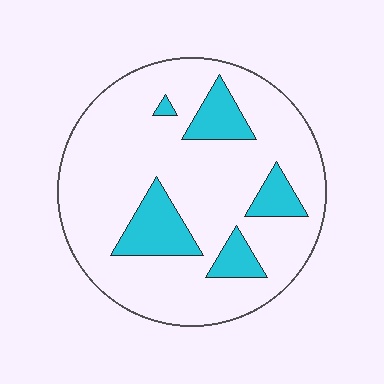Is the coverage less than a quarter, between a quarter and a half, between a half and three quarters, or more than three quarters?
Less than a quarter.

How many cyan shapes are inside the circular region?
5.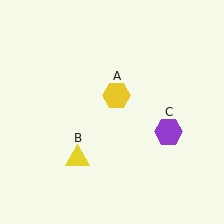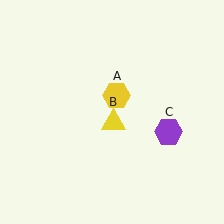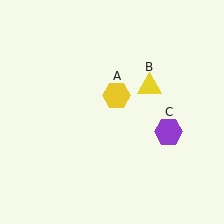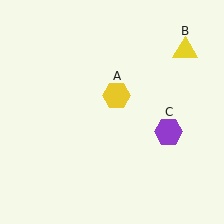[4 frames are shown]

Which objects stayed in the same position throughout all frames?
Yellow hexagon (object A) and purple hexagon (object C) remained stationary.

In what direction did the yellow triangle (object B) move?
The yellow triangle (object B) moved up and to the right.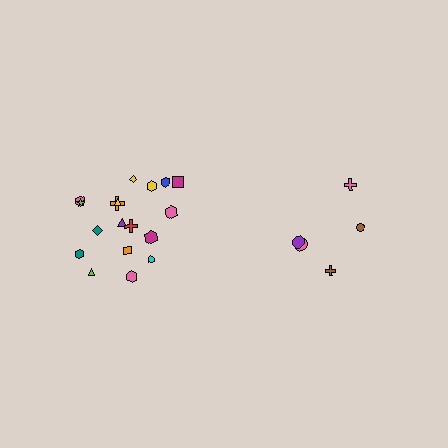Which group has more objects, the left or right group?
The left group.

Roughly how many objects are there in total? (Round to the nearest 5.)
Roughly 25 objects in total.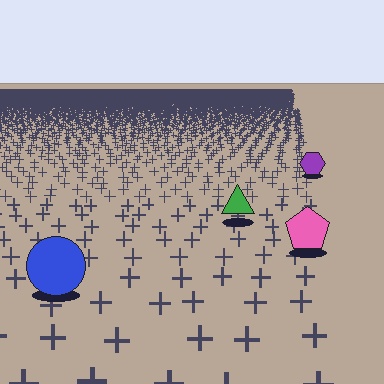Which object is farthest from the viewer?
The purple hexagon is farthest from the viewer. It appears smaller and the ground texture around it is denser.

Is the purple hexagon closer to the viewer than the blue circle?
No. The blue circle is closer — you can tell from the texture gradient: the ground texture is coarser near it.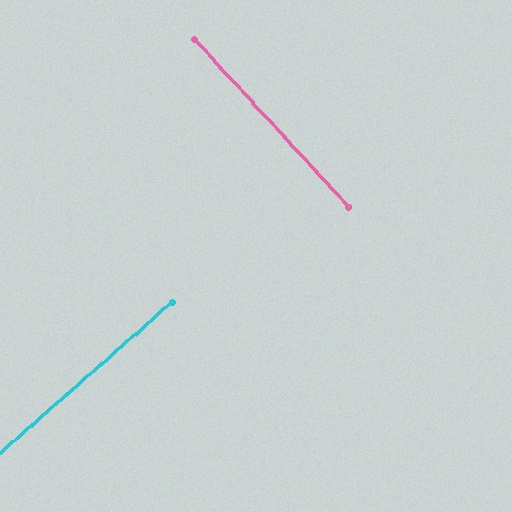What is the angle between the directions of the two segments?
Approximately 89 degrees.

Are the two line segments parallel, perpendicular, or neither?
Perpendicular — they meet at approximately 89°.